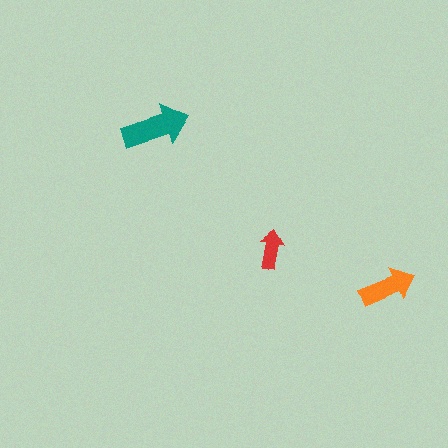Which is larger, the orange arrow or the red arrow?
The orange one.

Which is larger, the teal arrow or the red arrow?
The teal one.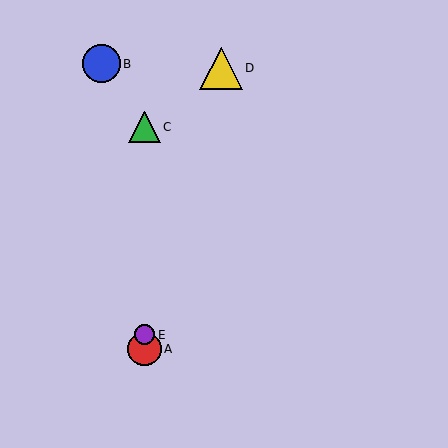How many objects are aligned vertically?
3 objects (A, C, E) are aligned vertically.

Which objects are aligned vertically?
Objects A, C, E are aligned vertically.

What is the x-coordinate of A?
Object A is at x≈144.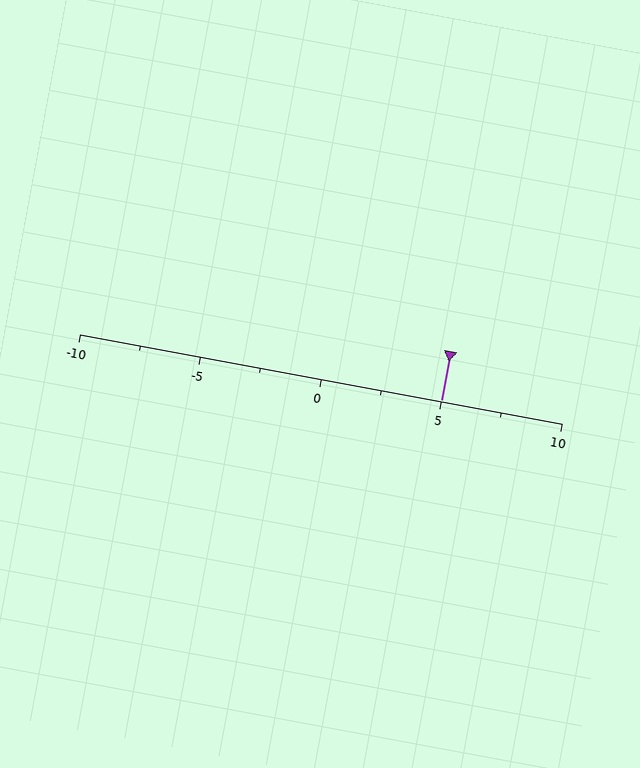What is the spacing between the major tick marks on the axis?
The major ticks are spaced 5 apart.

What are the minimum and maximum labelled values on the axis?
The axis runs from -10 to 10.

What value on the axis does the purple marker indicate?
The marker indicates approximately 5.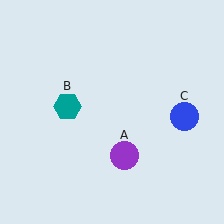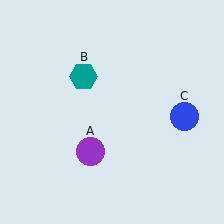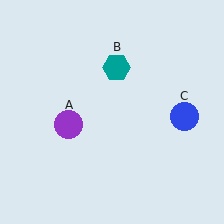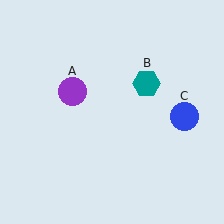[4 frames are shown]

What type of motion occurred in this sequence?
The purple circle (object A), teal hexagon (object B) rotated clockwise around the center of the scene.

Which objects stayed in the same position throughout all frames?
Blue circle (object C) remained stationary.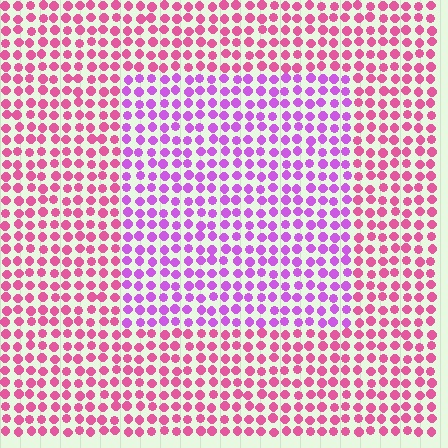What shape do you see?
I see a rectangle.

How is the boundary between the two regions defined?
The boundary is defined purely by a slight shift in hue (about 39 degrees). Spacing, size, and orientation are identical on both sides.